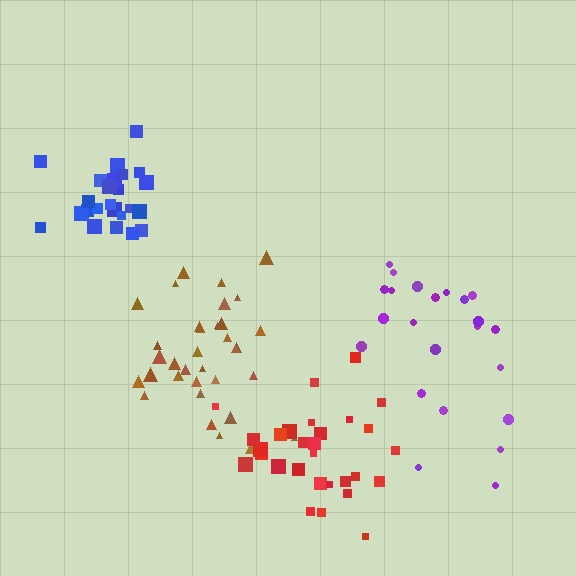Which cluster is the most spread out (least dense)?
Purple.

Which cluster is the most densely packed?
Blue.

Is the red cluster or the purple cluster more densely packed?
Red.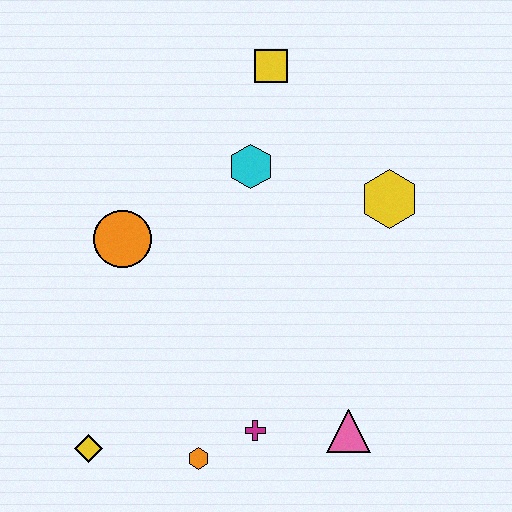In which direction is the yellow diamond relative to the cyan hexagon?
The yellow diamond is below the cyan hexagon.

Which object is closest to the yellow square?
The cyan hexagon is closest to the yellow square.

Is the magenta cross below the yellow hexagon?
Yes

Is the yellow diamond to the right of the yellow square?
No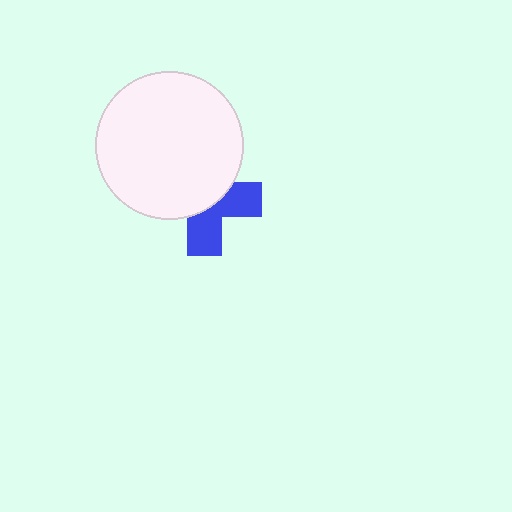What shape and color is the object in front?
The object in front is a white circle.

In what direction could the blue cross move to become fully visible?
The blue cross could move down. That would shift it out from behind the white circle entirely.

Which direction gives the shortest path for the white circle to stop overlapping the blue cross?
Moving up gives the shortest separation.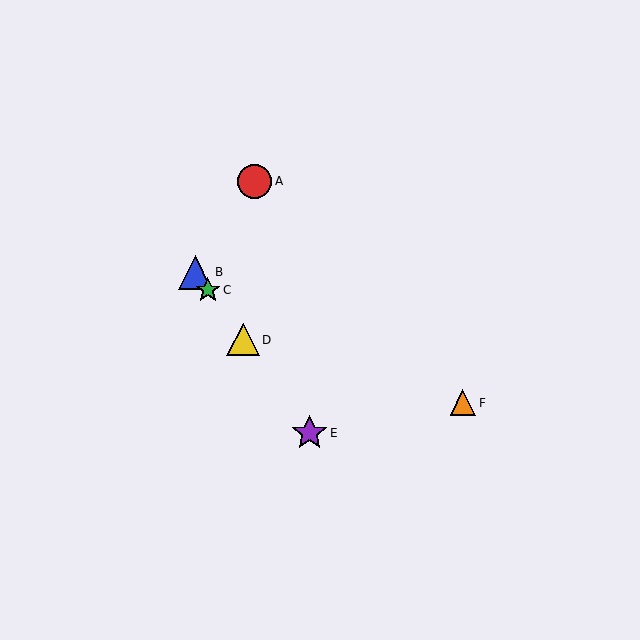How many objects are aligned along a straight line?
4 objects (B, C, D, E) are aligned along a straight line.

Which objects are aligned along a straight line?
Objects B, C, D, E are aligned along a straight line.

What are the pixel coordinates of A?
Object A is at (255, 181).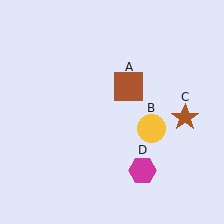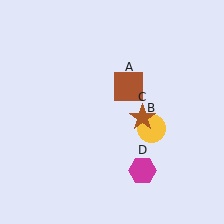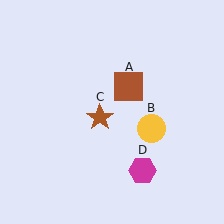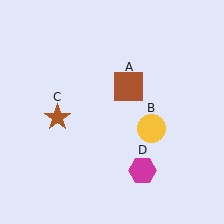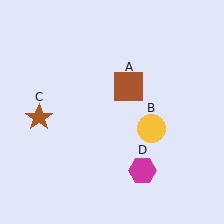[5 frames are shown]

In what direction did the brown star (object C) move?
The brown star (object C) moved left.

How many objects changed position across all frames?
1 object changed position: brown star (object C).